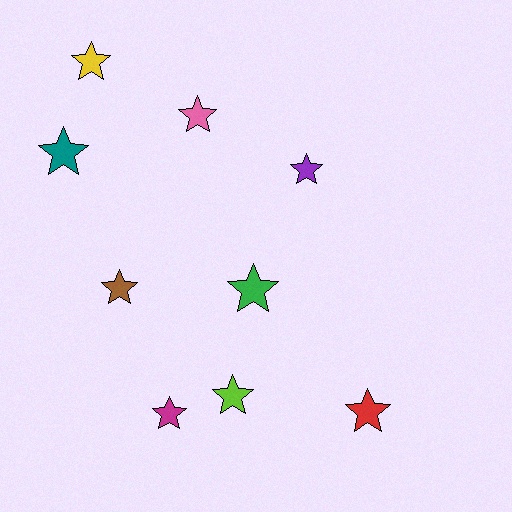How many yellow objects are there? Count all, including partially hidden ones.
There is 1 yellow object.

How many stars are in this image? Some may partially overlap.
There are 9 stars.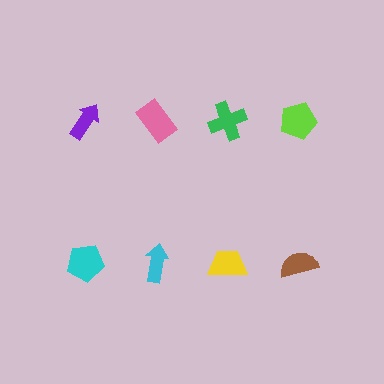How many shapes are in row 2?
4 shapes.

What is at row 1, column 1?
A purple arrow.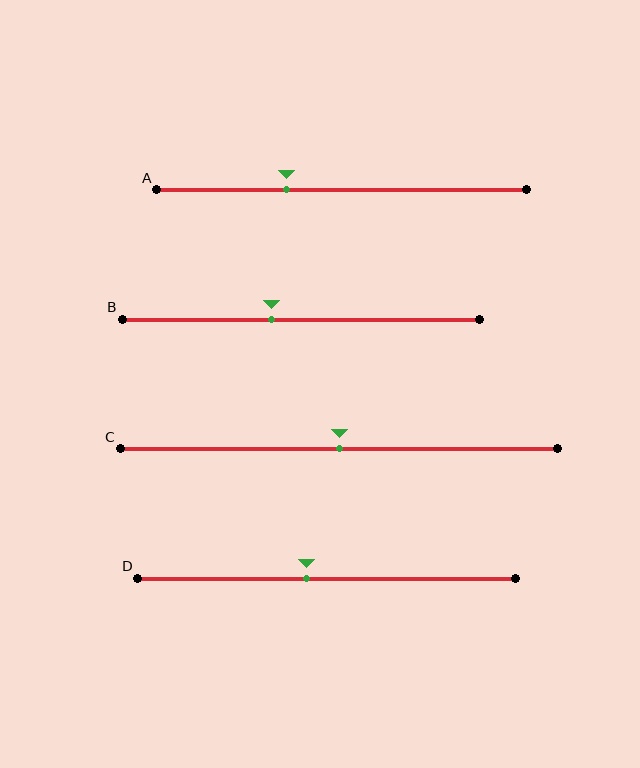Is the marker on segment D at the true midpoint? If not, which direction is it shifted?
No, the marker on segment D is shifted to the left by about 5% of the segment length.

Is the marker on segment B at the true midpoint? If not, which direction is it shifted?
No, the marker on segment B is shifted to the left by about 8% of the segment length.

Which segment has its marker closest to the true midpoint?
Segment C has its marker closest to the true midpoint.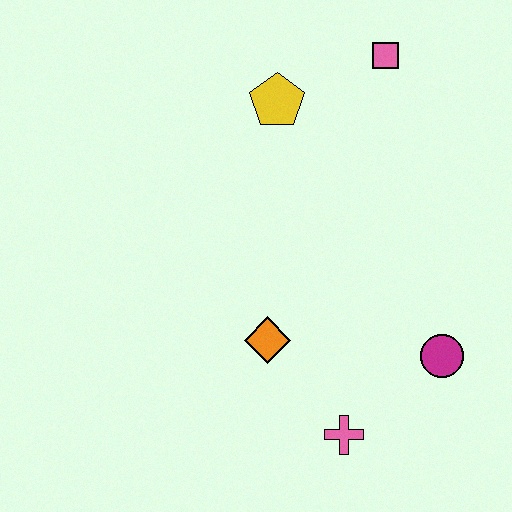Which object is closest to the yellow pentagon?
The pink square is closest to the yellow pentagon.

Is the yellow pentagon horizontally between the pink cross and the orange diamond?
Yes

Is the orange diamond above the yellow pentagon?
No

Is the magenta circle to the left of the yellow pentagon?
No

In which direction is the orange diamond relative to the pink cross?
The orange diamond is above the pink cross.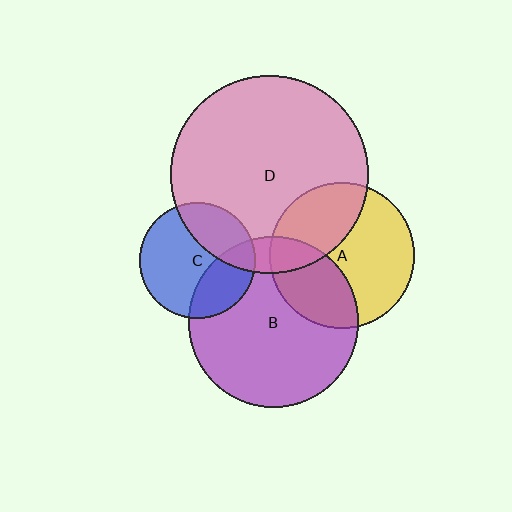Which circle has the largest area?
Circle D (pink).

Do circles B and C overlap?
Yes.